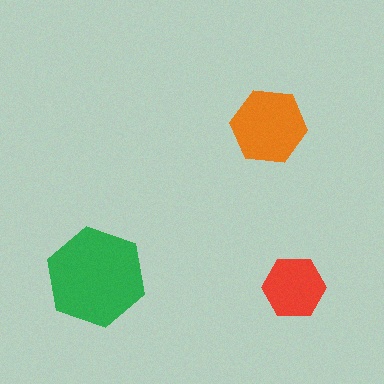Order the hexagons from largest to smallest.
the green one, the orange one, the red one.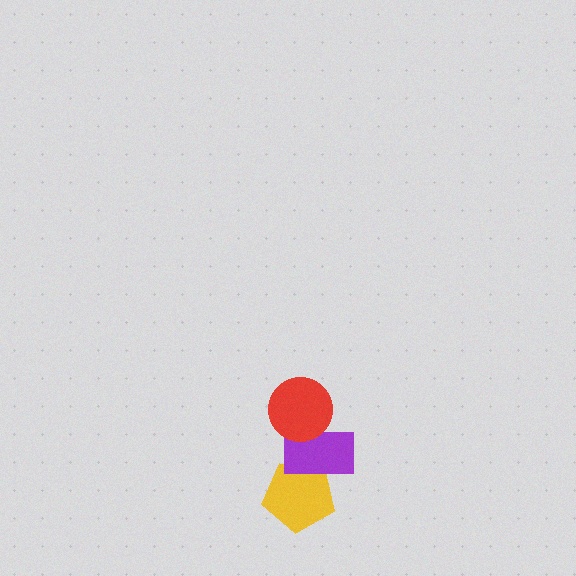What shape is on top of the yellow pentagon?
The purple rectangle is on top of the yellow pentagon.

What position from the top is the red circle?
The red circle is 1st from the top.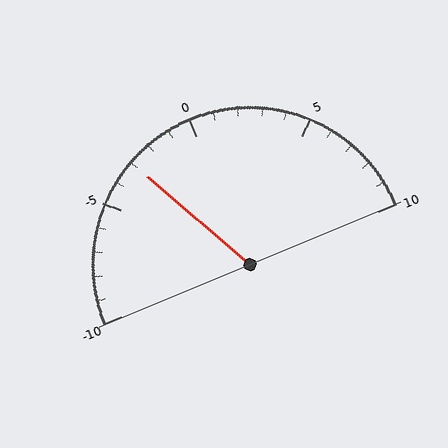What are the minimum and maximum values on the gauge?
The gauge ranges from -10 to 10.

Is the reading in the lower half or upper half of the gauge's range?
The reading is in the lower half of the range (-10 to 10).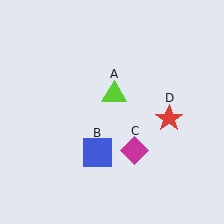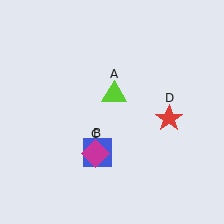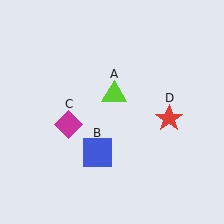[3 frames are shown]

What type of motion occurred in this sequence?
The magenta diamond (object C) rotated clockwise around the center of the scene.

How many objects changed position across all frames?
1 object changed position: magenta diamond (object C).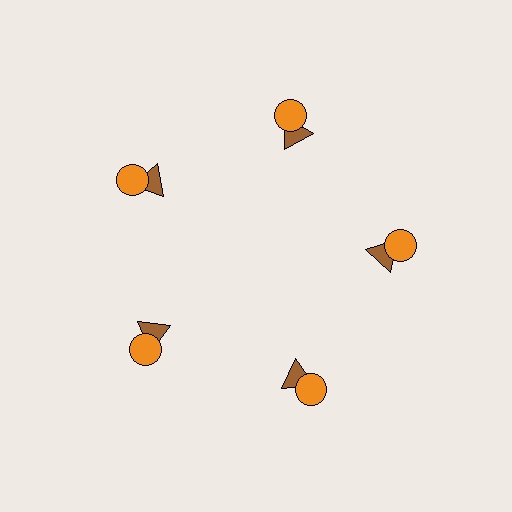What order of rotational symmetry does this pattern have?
This pattern has 5-fold rotational symmetry.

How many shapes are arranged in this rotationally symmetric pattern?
There are 10 shapes, arranged in 5 groups of 2.